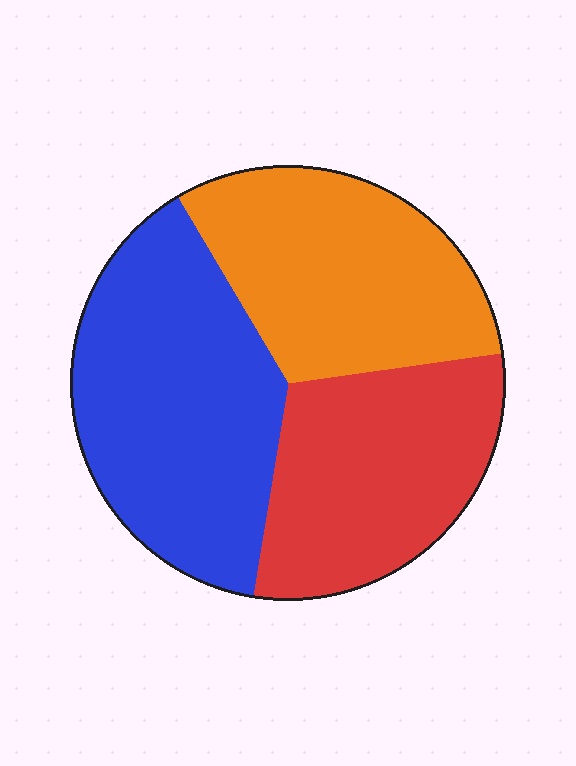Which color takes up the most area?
Blue, at roughly 40%.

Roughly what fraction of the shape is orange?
Orange takes up about one third (1/3) of the shape.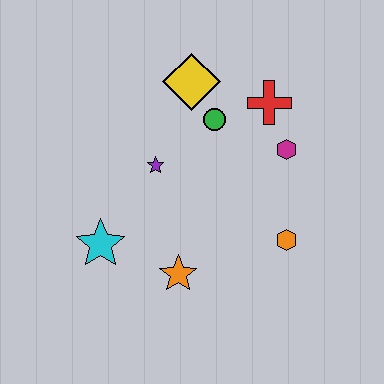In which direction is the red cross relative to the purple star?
The red cross is to the right of the purple star.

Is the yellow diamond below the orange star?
No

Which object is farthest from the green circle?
The cyan star is farthest from the green circle.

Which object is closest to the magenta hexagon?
The red cross is closest to the magenta hexagon.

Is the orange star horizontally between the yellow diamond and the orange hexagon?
No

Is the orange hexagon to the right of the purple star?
Yes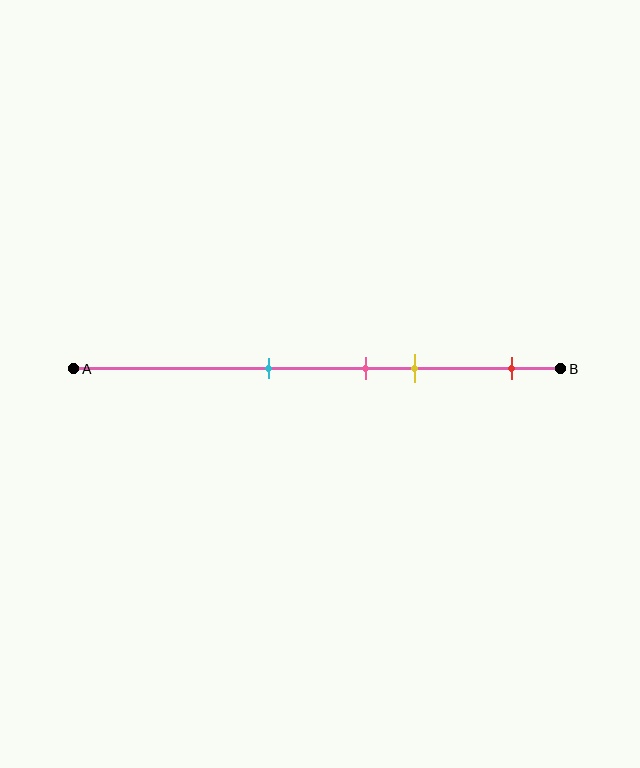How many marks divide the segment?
There are 4 marks dividing the segment.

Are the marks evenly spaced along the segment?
No, the marks are not evenly spaced.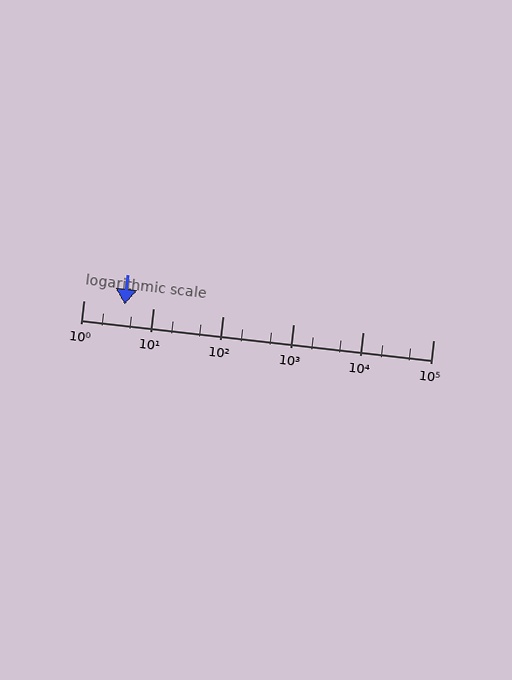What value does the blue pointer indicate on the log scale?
The pointer indicates approximately 3.9.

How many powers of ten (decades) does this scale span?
The scale spans 5 decades, from 1 to 100000.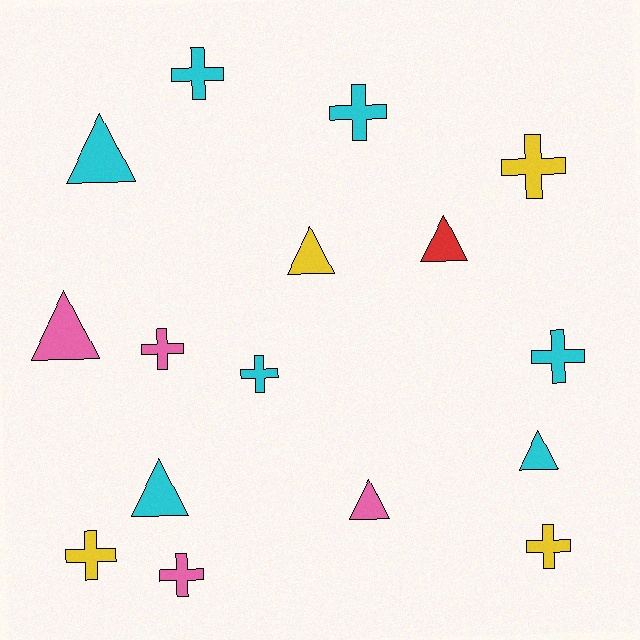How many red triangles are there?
There is 1 red triangle.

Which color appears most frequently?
Cyan, with 7 objects.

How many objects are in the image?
There are 16 objects.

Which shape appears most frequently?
Cross, with 9 objects.